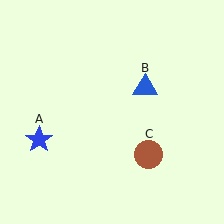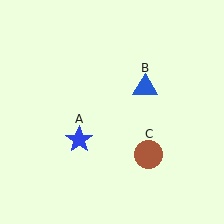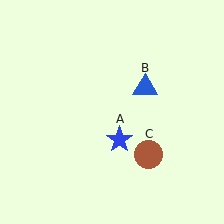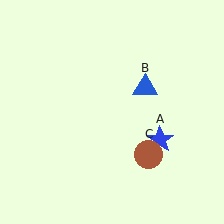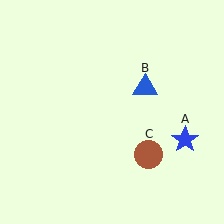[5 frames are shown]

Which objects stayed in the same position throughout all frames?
Blue triangle (object B) and brown circle (object C) remained stationary.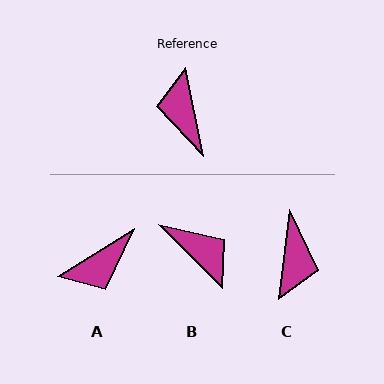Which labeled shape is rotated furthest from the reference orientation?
C, about 162 degrees away.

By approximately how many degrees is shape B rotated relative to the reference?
Approximately 146 degrees clockwise.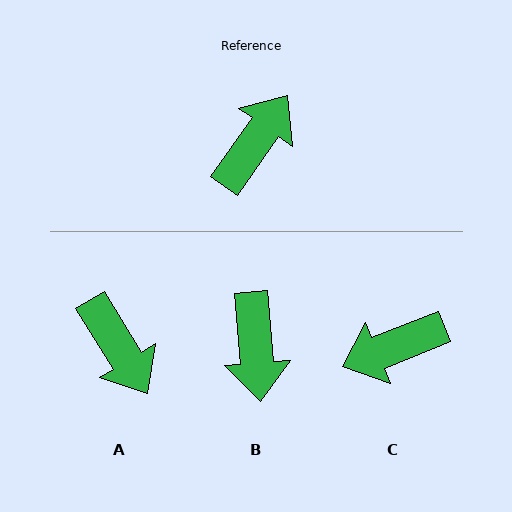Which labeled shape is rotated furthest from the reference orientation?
C, about 147 degrees away.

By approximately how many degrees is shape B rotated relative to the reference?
Approximately 140 degrees clockwise.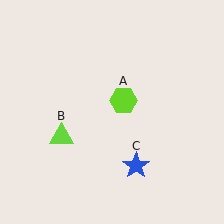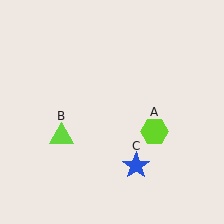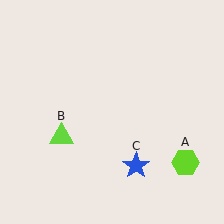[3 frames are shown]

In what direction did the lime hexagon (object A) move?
The lime hexagon (object A) moved down and to the right.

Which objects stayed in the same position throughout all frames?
Lime triangle (object B) and blue star (object C) remained stationary.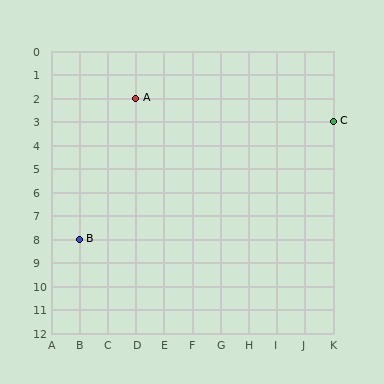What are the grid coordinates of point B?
Point B is at grid coordinates (B, 8).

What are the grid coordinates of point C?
Point C is at grid coordinates (K, 3).